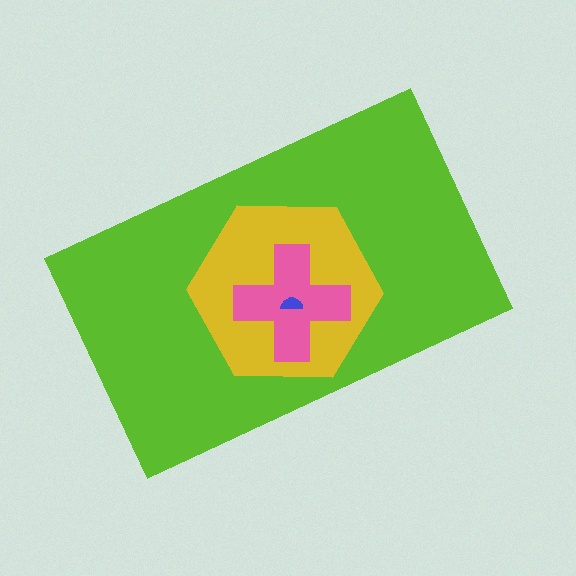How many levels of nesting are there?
4.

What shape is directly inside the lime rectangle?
The yellow hexagon.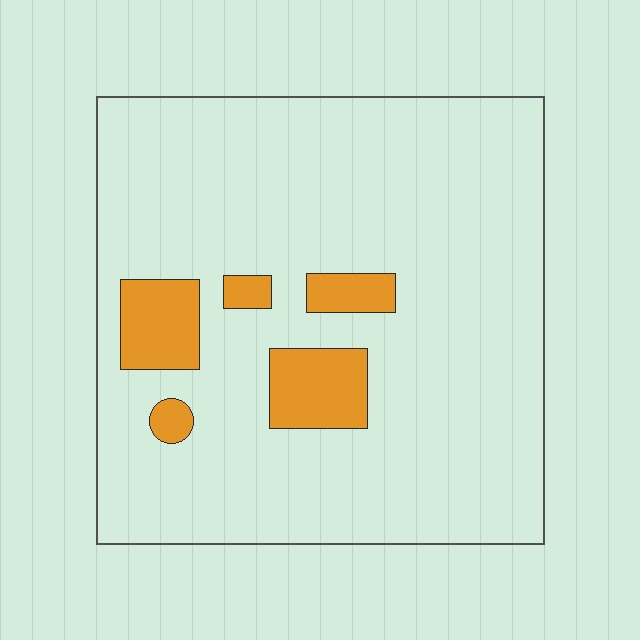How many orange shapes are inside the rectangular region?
5.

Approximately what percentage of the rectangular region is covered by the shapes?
Approximately 10%.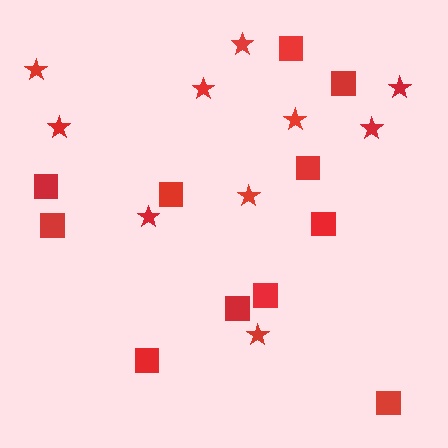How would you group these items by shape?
There are 2 groups: one group of stars (10) and one group of squares (11).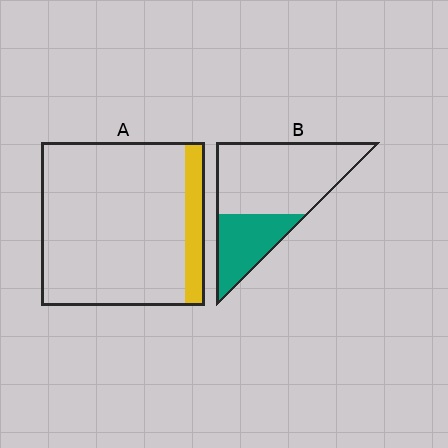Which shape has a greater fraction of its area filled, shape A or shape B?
Shape B.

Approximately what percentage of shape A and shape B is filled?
A is approximately 10% and B is approximately 30%.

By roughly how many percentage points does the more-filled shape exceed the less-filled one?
By roughly 20 percentage points (B over A).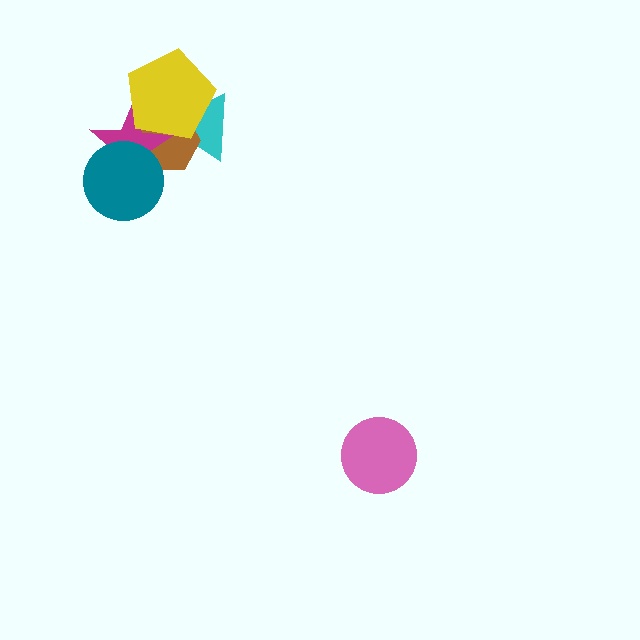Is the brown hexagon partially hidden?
Yes, it is partially covered by another shape.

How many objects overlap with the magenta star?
4 objects overlap with the magenta star.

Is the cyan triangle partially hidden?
Yes, it is partially covered by another shape.